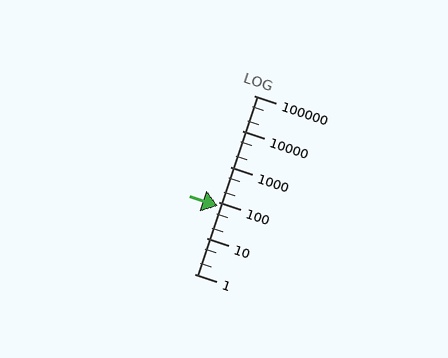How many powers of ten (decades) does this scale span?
The scale spans 5 decades, from 1 to 100000.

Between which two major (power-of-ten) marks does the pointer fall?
The pointer is between 10 and 100.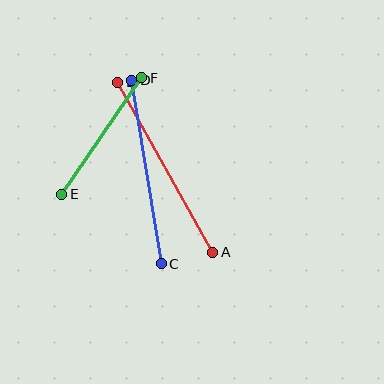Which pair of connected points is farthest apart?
Points A and B are farthest apart.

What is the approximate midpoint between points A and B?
The midpoint is at approximately (165, 167) pixels.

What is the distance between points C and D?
The distance is approximately 186 pixels.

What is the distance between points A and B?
The distance is approximately 195 pixels.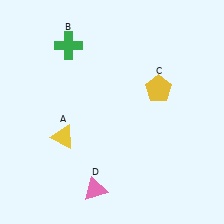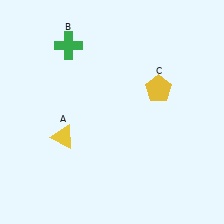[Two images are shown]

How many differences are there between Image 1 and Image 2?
There is 1 difference between the two images.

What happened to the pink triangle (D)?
The pink triangle (D) was removed in Image 2. It was in the bottom-left area of Image 1.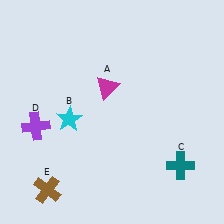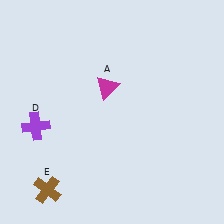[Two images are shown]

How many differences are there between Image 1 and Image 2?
There are 2 differences between the two images.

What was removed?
The teal cross (C), the cyan star (B) were removed in Image 2.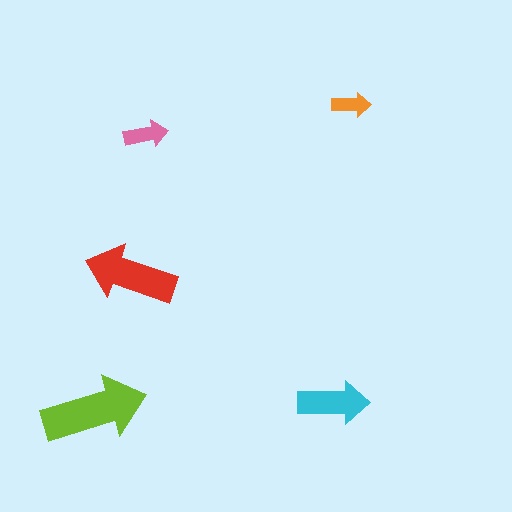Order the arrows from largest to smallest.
the lime one, the red one, the cyan one, the pink one, the orange one.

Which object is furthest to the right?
The orange arrow is rightmost.